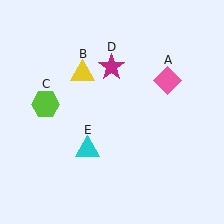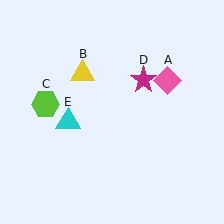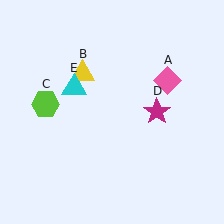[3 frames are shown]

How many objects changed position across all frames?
2 objects changed position: magenta star (object D), cyan triangle (object E).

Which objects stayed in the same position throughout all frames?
Pink diamond (object A) and yellow triangle (object B) and lime hexagon (object C) remained stationary.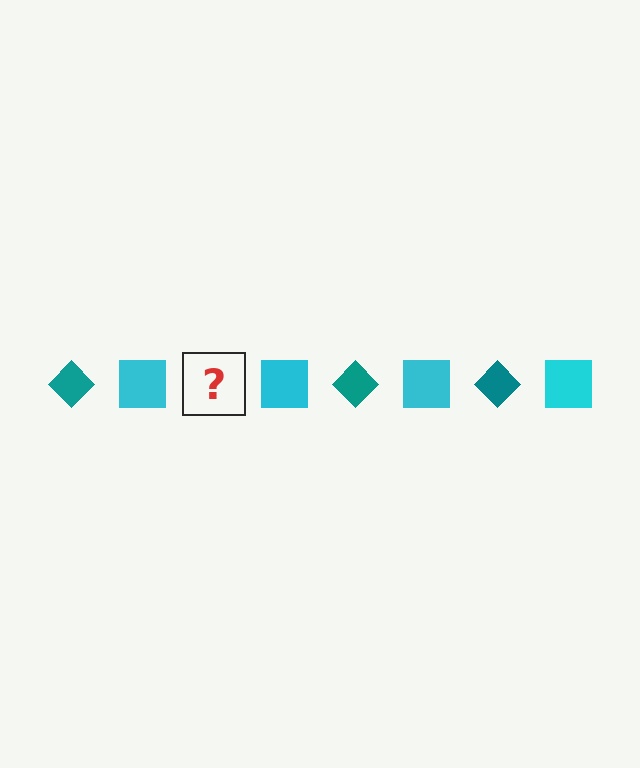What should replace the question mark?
The question mark should be replaced with a teal diamond.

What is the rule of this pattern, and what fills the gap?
The rule is that the pattern alternates between teal diamond and cyan square. The gap should be filled with a teal diamond.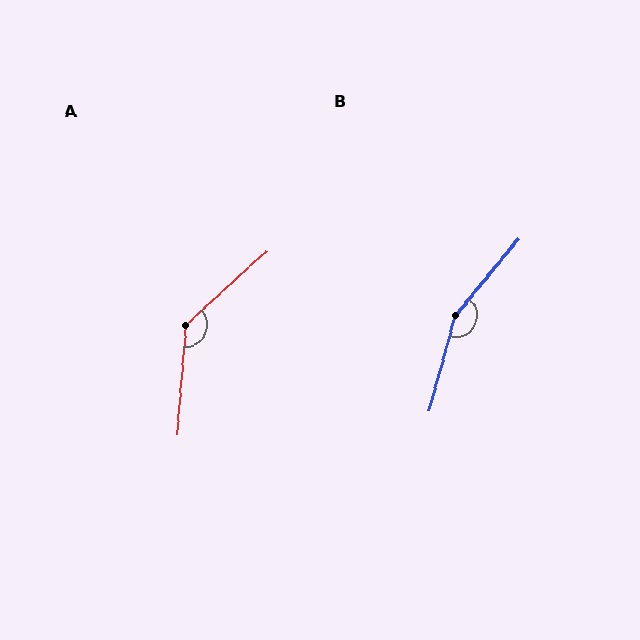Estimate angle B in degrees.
Approximately 155 degrees.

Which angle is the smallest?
A, at approximately 137 degrees.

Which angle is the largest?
B, at approximately 155 degrees.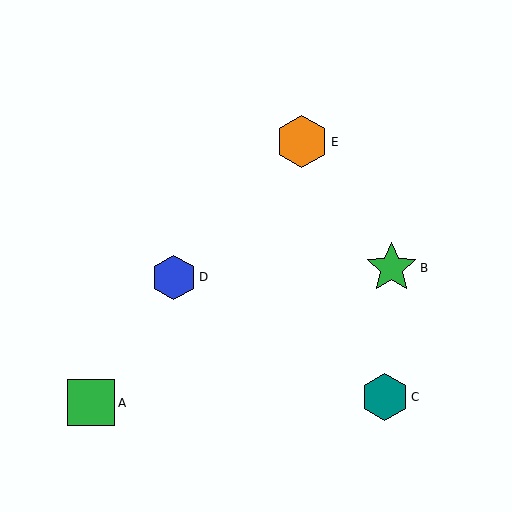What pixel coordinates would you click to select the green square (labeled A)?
Click at (91, 403) to select the green square A.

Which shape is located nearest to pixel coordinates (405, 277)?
The green star (labeled B) at (391, 268) is nearest to that location.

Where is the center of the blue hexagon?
The center of the blue hexagon is at (174, 277).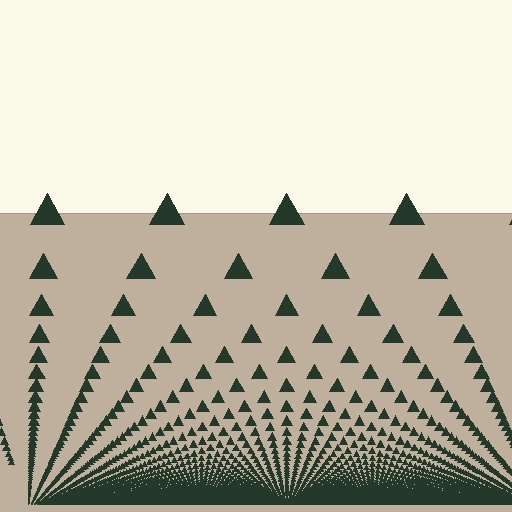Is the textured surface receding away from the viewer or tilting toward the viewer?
The surface appears to tilt toward the viewer. Texture elements get larger and sparser toward the top.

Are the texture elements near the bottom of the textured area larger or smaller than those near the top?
Smaller. The gradient is inverted — elements near the bottom are smaller and denser.